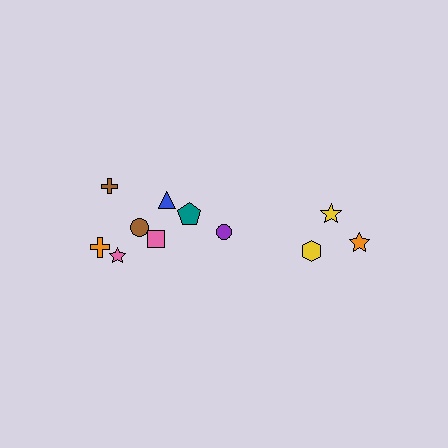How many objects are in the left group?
There are 7 objects.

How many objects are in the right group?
There are 4 objects.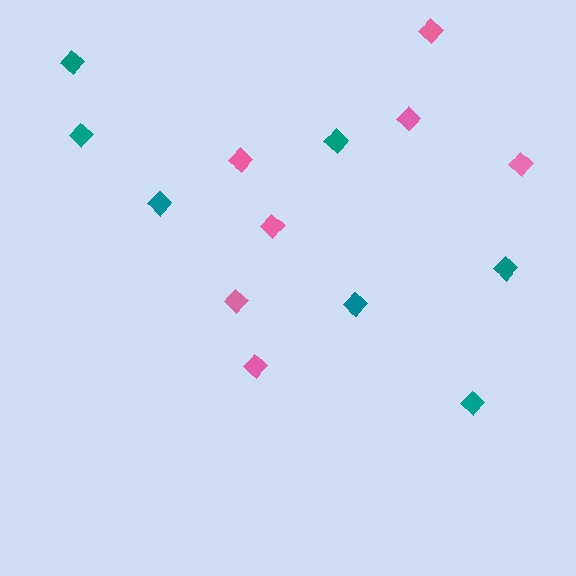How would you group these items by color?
There are 2 groups: one group of teal diamonds (7) and one group of pink diamonds (7).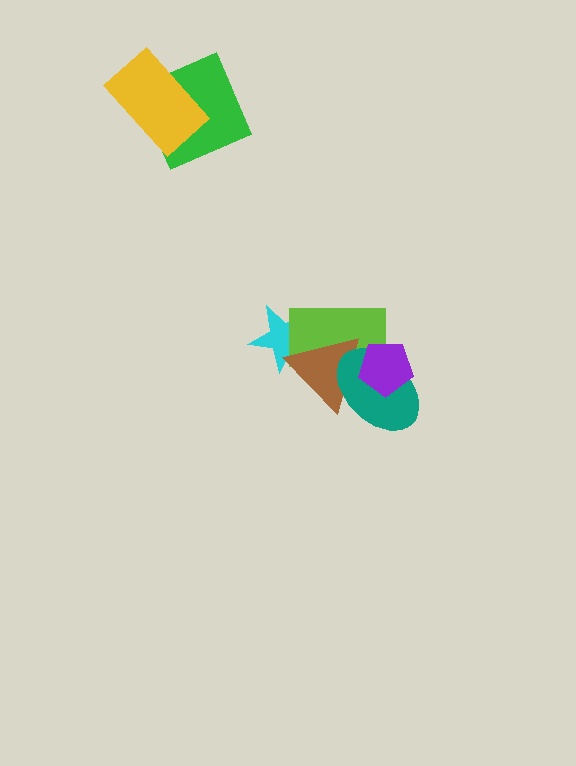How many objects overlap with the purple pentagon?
3 objects overlap with the purple pentagon.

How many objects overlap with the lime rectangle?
4 objects overlap with the lime rectangle.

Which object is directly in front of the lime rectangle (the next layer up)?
The brown triangle is directly in front of the lime rectangle.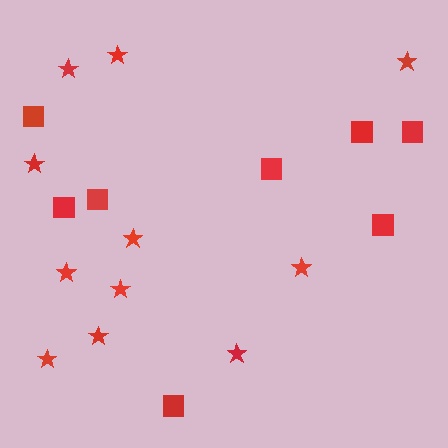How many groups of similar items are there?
There are 2 groups: one group of squares (8) and one group of stars (11).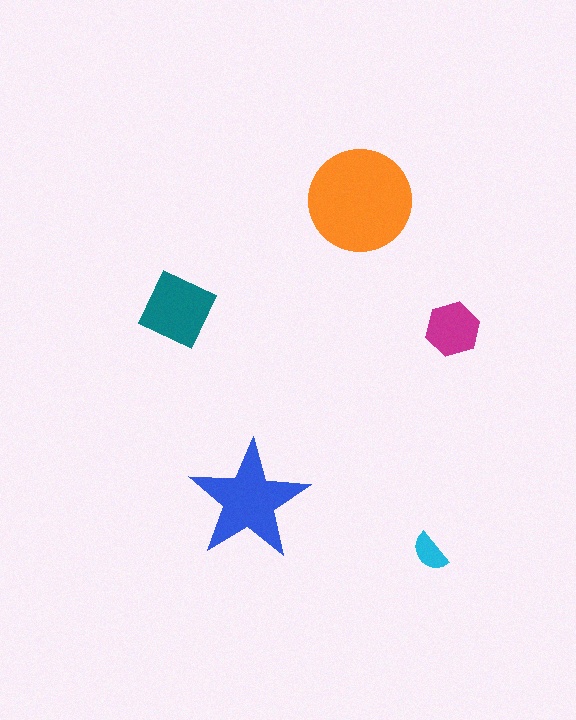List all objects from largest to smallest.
The orange circle, the blue star, the teal square, the magenta hexagon, the cyan semicircle.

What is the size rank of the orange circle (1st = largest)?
1st.